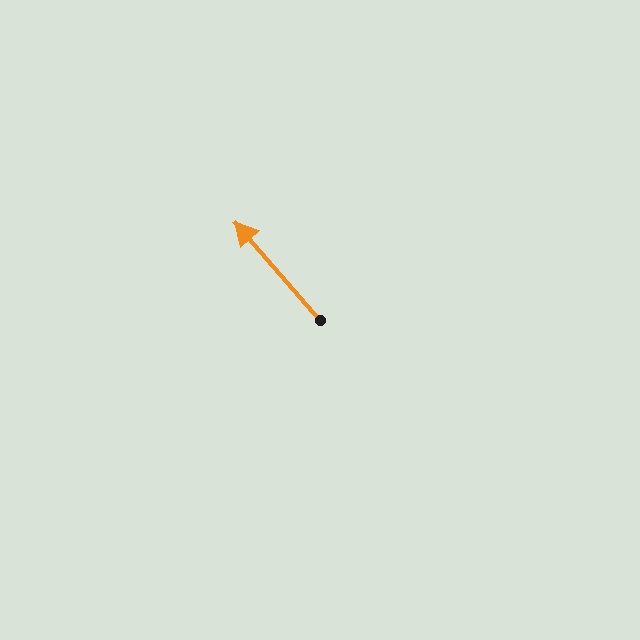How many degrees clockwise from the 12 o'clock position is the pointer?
Approximately 319 degrees.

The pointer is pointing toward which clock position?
Roughly 11 o'clock.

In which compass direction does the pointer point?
Northwest.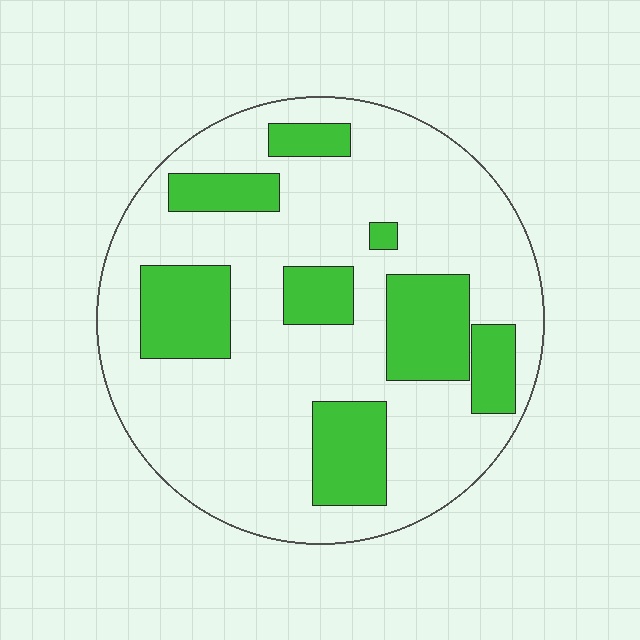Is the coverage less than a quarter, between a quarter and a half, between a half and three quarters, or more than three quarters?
Between a quarter and a half.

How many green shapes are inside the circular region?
8.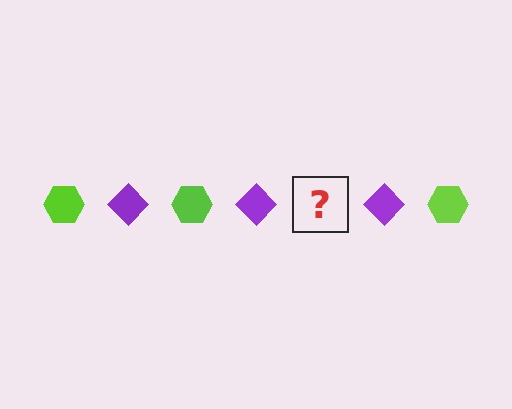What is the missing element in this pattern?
The missing element is a lime hexagon.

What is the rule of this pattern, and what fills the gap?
The rule is that the pattern alternates between lime hexagon and purple diamond. The gap should be filled with a lime hexagon.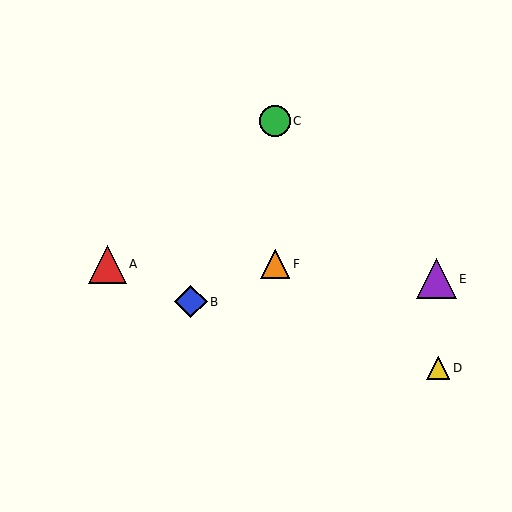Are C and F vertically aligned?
Yes, both are at x≈275.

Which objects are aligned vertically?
Objects C, F are aligned vertically.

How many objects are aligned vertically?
2 objects (C, F) are aligned vertically.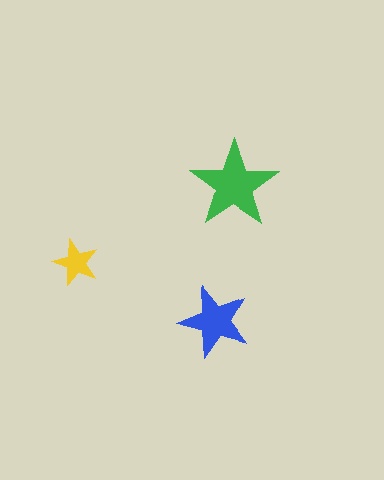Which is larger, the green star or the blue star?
The green one.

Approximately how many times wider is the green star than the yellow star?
About 2 times wider.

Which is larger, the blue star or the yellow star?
The blue one.